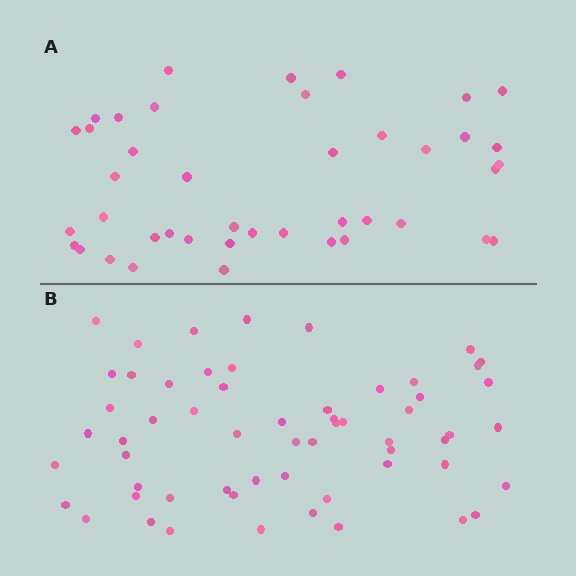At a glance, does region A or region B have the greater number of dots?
Region B (the bottom region) has more dots.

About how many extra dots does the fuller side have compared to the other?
Region B has approximately 15 more dots than region A.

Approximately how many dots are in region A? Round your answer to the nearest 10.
About 40 dots. (The exact count is 42, which rounds to 40.)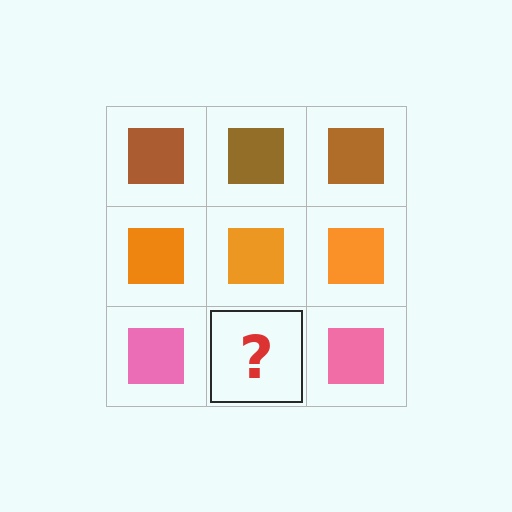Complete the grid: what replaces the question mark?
The question mark should be replaced with a pink square.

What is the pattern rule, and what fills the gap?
The rule is that each row has a consistent color. The gap should be filled with a pink square.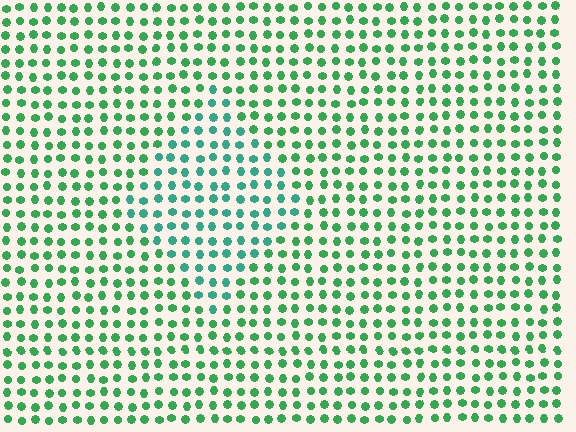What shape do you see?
I see a diamond.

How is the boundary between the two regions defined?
The boundary is defined purely by a slight shift in hue (about 28 degrees). Spacing, size, and orientation are identical on both sides.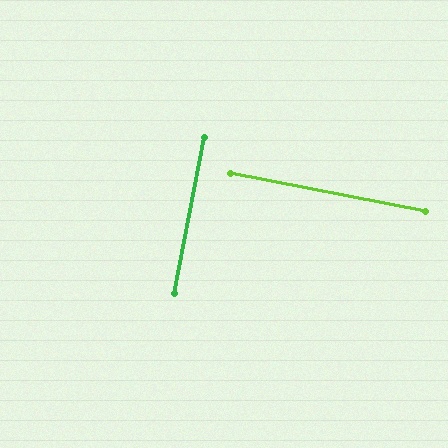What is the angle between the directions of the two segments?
Approximately 90 degrees.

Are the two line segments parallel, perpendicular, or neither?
Perpendicular — they meet at approximately 90°.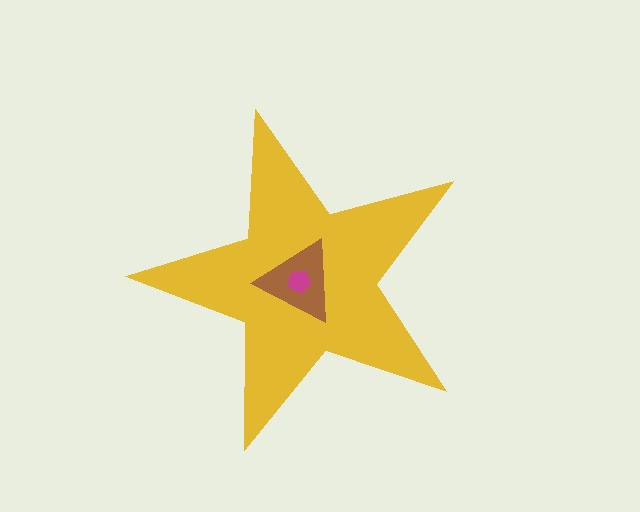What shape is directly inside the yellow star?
The brown triangle.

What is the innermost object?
The magenta pentagon.